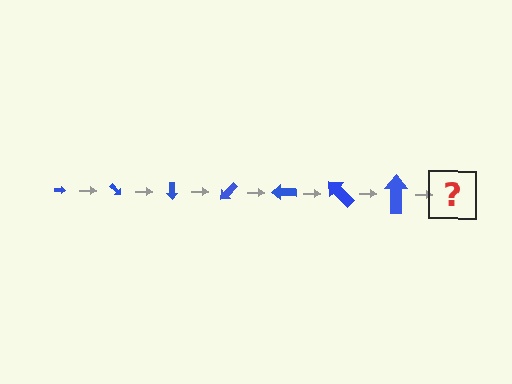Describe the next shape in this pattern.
It should be an arrow, larger than the previous one and rotated 315 degrees from the start.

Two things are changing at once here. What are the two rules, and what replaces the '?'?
The two rules are that the arrow grows larger each step and it rotates 45 degrees each step. The '?' should be an arrow, larger than the previous one and rotated 315 degrees from the start.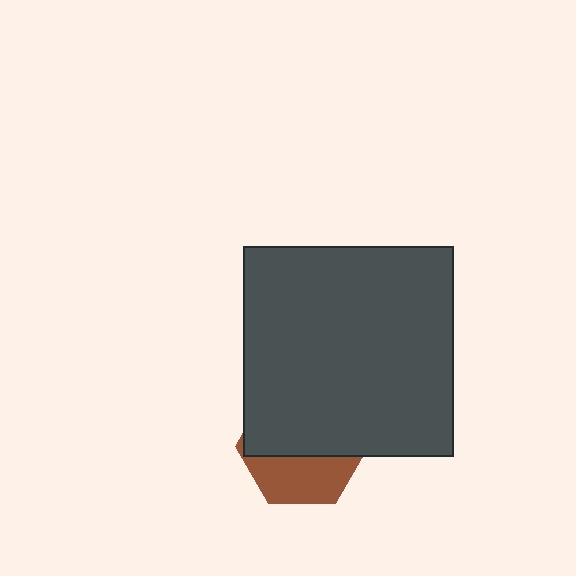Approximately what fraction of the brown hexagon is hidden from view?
Roughly 62% of the brown hexagon is hidden behind the dark gray square.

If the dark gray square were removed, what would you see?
You would see the complete brown hexagon.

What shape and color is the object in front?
The object in front is a dark gray square.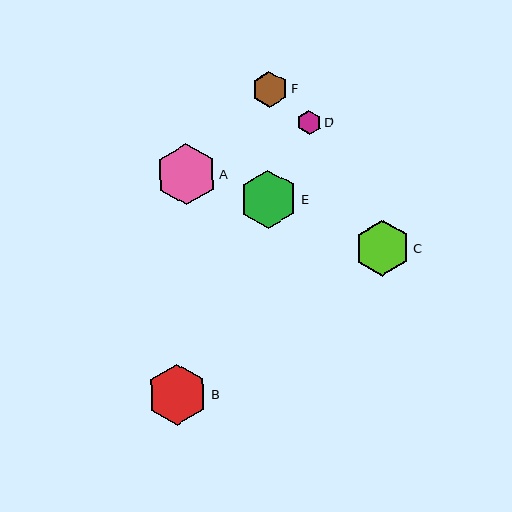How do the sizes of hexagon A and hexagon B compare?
Hexagon A and hexagon B are approximately the same size.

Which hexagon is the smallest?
Hexagon D is the smallest with a size of approximately 24 pixels.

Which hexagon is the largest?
Hexagon A is the largest with a size of approximately 61 pixels.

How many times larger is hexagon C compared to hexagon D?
Hexagon C is approximately 2.3 times the size of hexagon D.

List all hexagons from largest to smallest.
From largest to smallest: A, B, E, C, F, D.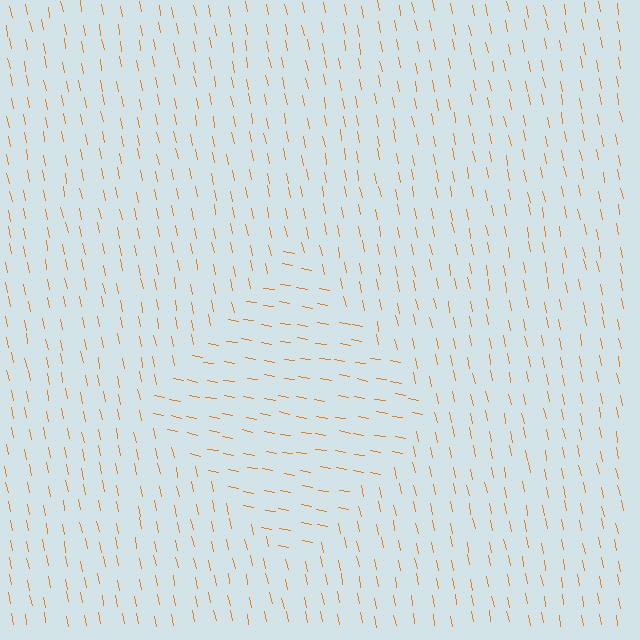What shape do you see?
I see a diamond.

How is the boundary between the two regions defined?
The boundary is defined purely by a change in line orientation (approximately 68 degrees difference). All lines are the same color and thickness.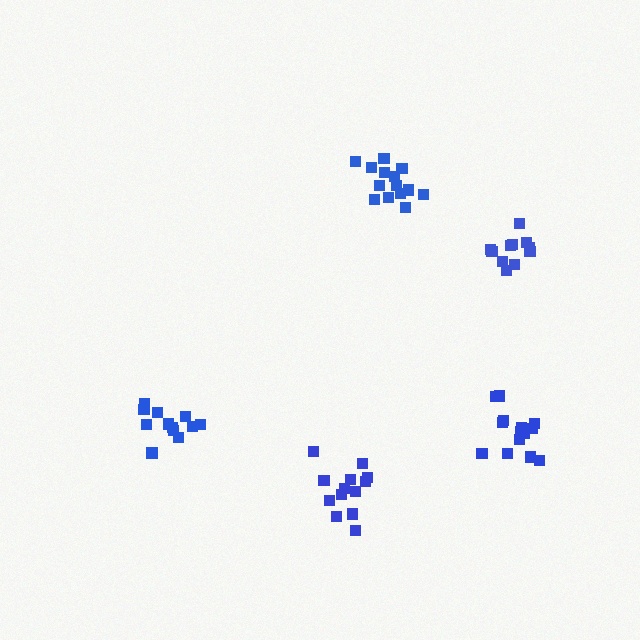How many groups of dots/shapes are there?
There are 5 groups.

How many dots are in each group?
Group 1: 14 dots, Group 2: 12 dots, Group 3: 13 dots, Group 4: 14 dots, Group 5: 11 dots (64 total).